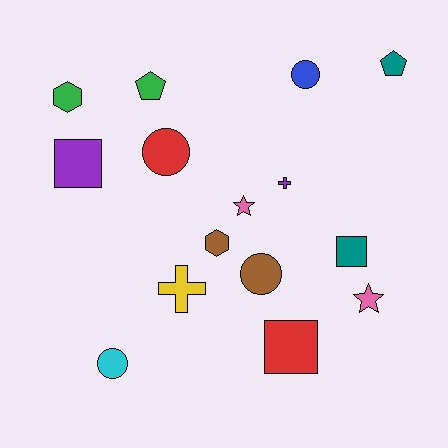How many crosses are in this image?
There are 2 crosses.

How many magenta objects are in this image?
There are no magenta objects.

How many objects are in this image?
There are 15 objects.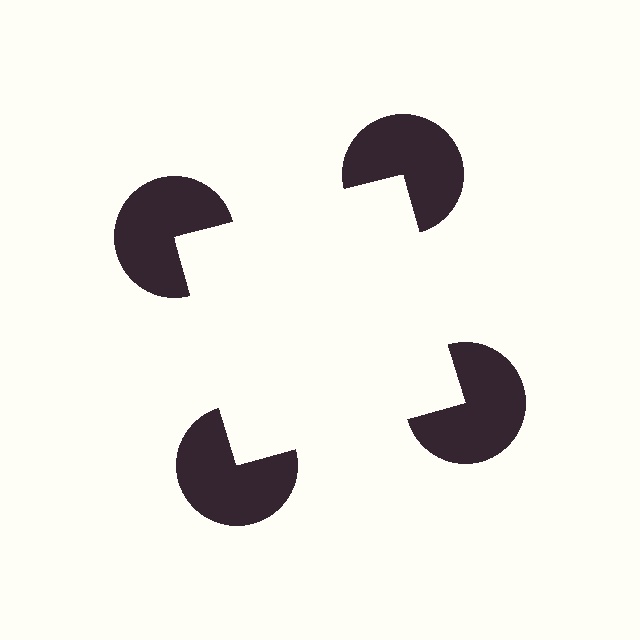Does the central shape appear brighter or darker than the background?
It typically appears slightly brighter than the background, even though no actual brightness change is drawn.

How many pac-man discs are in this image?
There are 4 — one at each vertex of the illusory square.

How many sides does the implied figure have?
4 sides.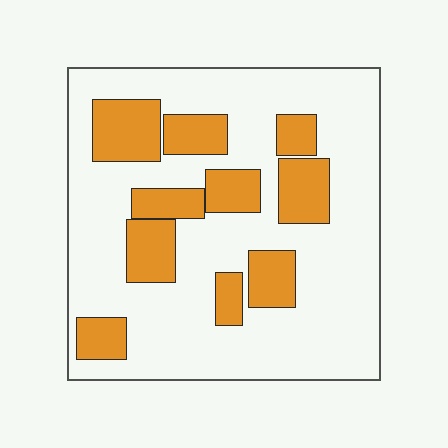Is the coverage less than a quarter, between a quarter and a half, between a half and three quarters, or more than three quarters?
Between a quarter and a half.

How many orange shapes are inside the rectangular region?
10.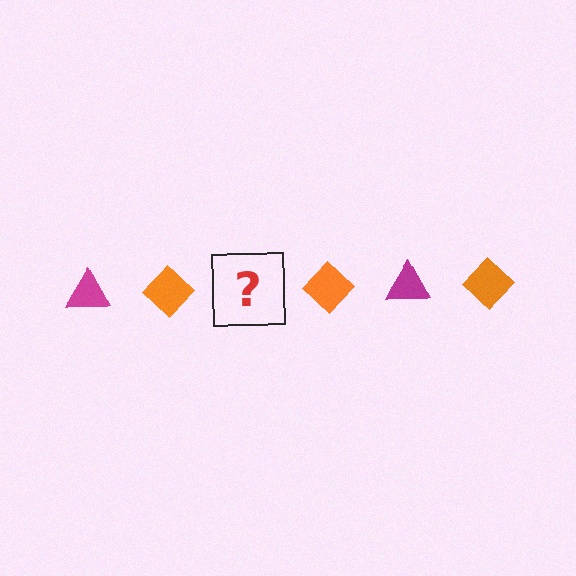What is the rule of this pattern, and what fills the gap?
The rule is that the pattern alternates between magenta triangle and orange diamond. The gap should be filled with a magenta triangle.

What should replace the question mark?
The question mark should be replaced with a magenta triangle.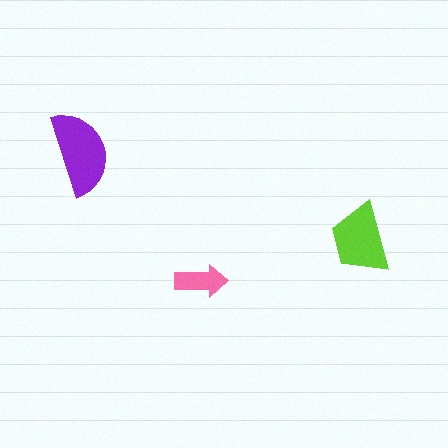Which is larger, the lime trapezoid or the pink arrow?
The lime trapezoid.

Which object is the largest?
The purple semicircle.